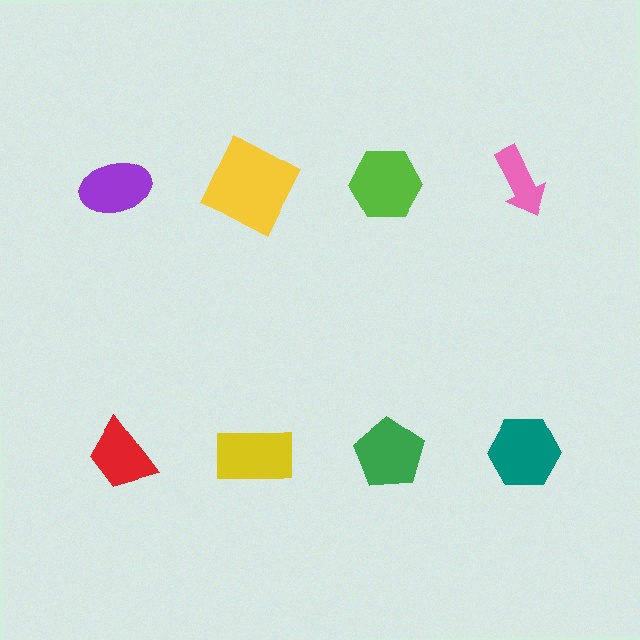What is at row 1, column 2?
A yellow square.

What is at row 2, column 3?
A green pentagon.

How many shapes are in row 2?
4 shapes.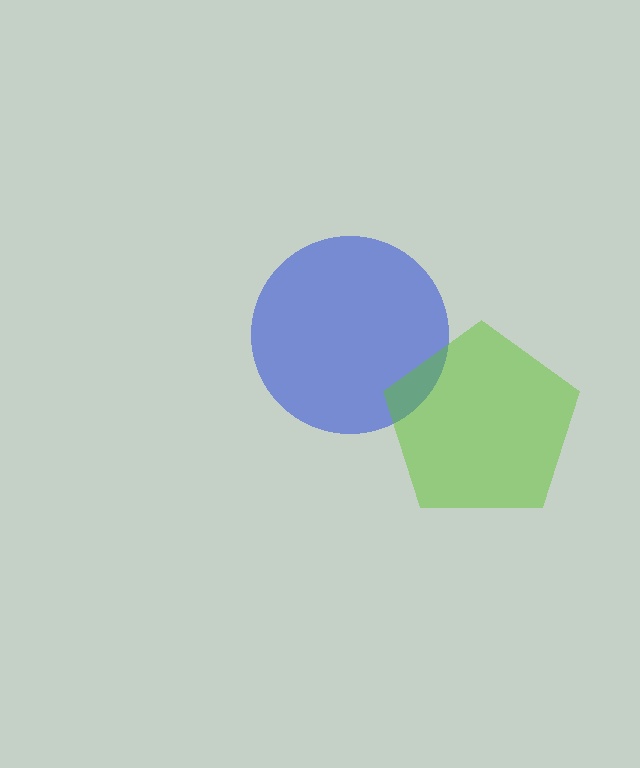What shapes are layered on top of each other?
The layered shapes are: a blue circle, a lime pentagon.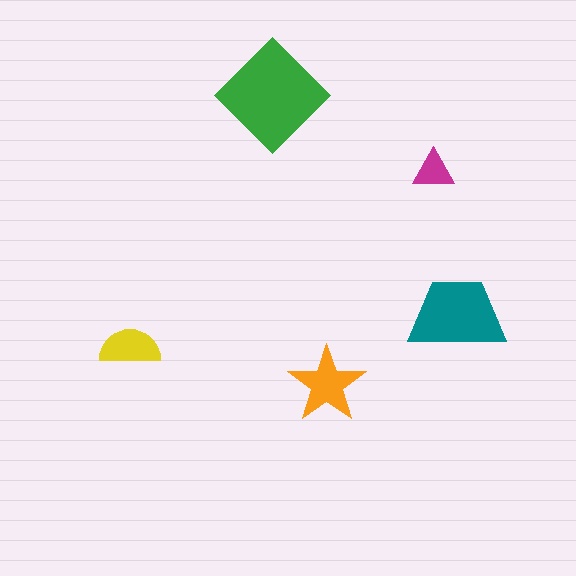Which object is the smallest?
The magenta triangle.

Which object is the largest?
The green diamond.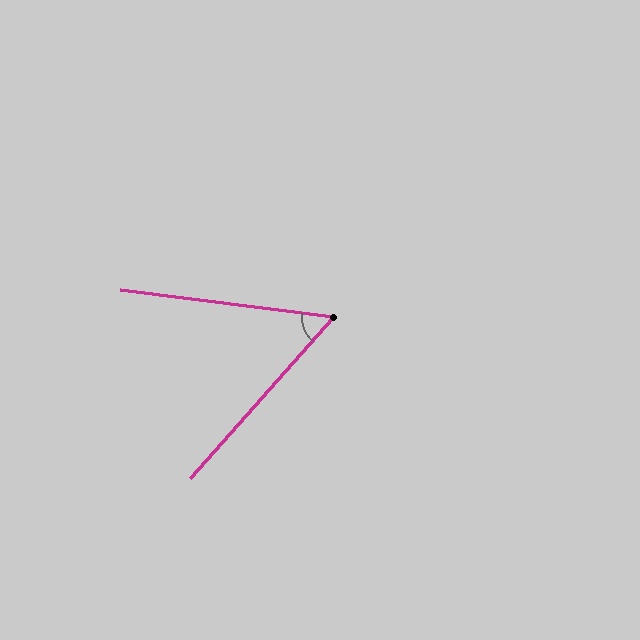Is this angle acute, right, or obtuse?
It is acute.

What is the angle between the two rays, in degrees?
Approximately 56 degrees.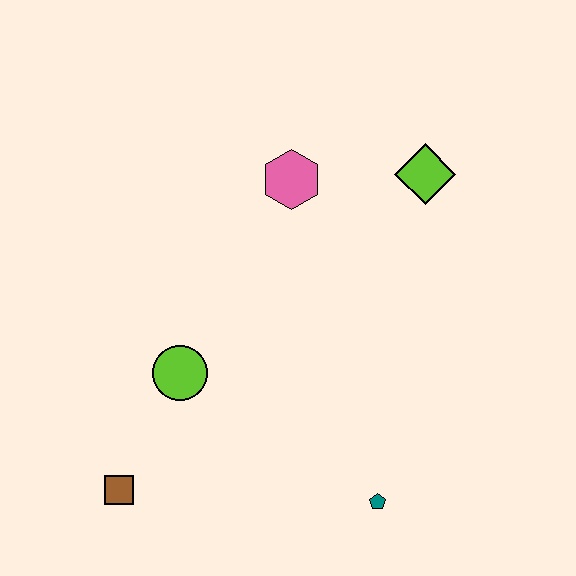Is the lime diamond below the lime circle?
No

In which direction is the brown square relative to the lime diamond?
The brown square is below the lime diamond.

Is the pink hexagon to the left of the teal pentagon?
Yes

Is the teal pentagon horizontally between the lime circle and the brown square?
No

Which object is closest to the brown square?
The lime circle is closest to the brown square.